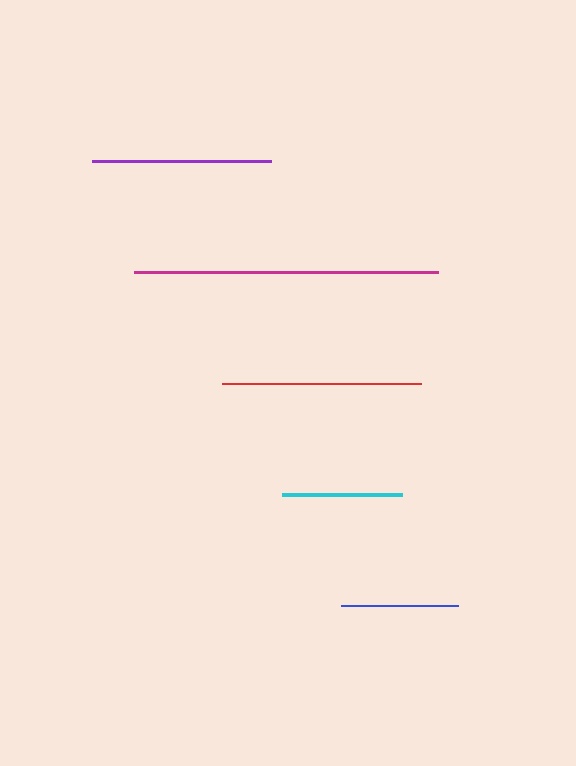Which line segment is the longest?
The magenta line is the longest at approximately 304 pixels.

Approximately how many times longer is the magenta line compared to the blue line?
The magenta line is approximately 2.6 times the length of the blue line.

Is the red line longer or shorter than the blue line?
The red line is longer than the blue line.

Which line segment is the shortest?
The blue line is the shortest at approximately 118 pixels.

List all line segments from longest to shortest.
From longest to shortest: magenta, red, purple, cyan, blue.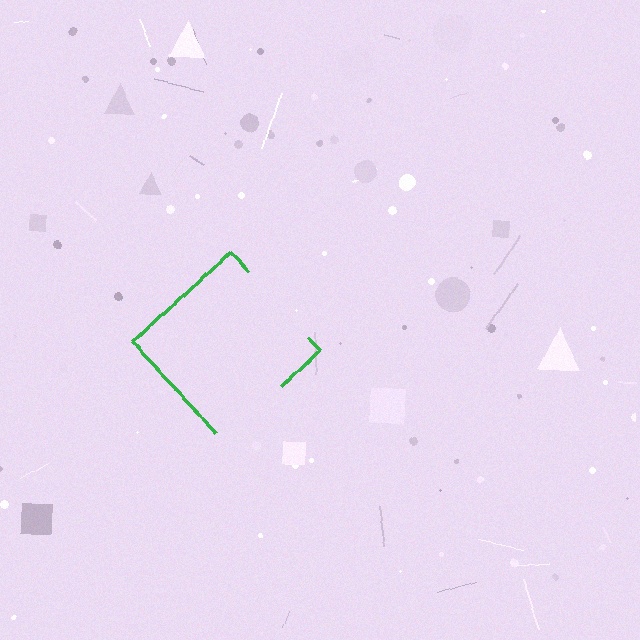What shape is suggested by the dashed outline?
The dashed outline suggests a diamond.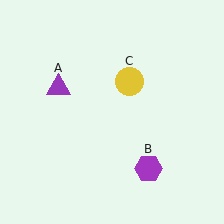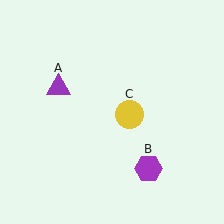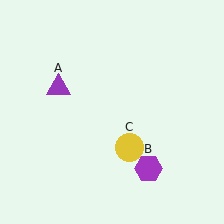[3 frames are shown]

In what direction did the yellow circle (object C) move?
The yellow circle (object C) moved down.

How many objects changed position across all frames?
1 object changed position: yellow circle (object C).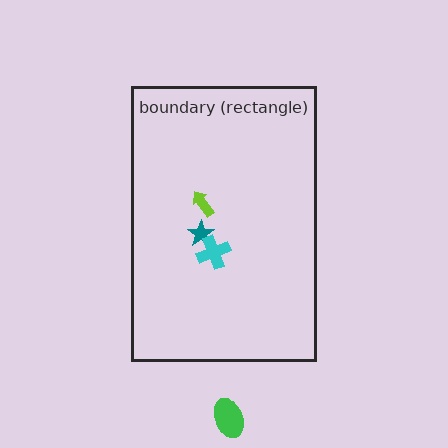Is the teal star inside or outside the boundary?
Inside.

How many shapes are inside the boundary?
3 inside, 1 outside.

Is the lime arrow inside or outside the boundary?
Inside.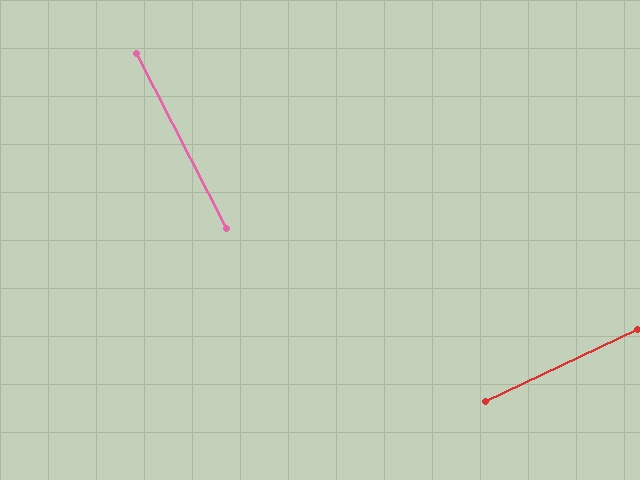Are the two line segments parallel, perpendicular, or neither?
Perpendicular — they meet at approximately 88°.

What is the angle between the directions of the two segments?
Approximately 88 degrees.